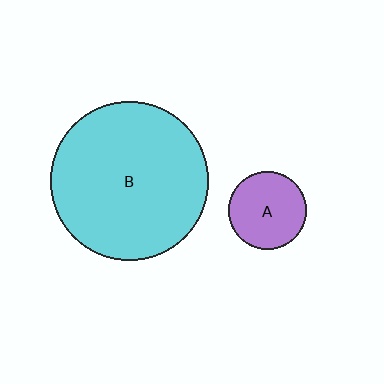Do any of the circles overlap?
No, none of the circles overlap.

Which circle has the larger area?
Circle B (cyan).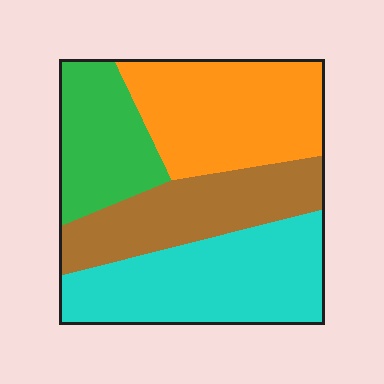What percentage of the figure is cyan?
Cyan takes up about one third (1/3) of the figure.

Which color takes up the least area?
Green, at roughly 20%.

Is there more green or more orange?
Orange.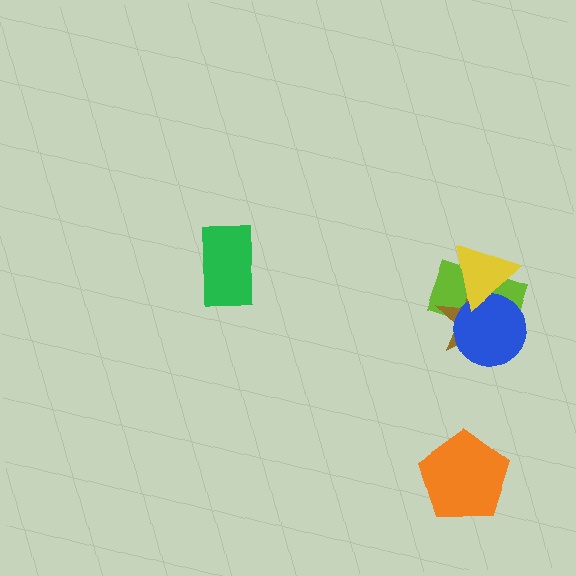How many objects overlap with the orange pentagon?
0 objects overlap with the orange pentagon.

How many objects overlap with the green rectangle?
0 objects overlap with the green rectangle.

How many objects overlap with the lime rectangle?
3 objects overlap with the lime rectangle.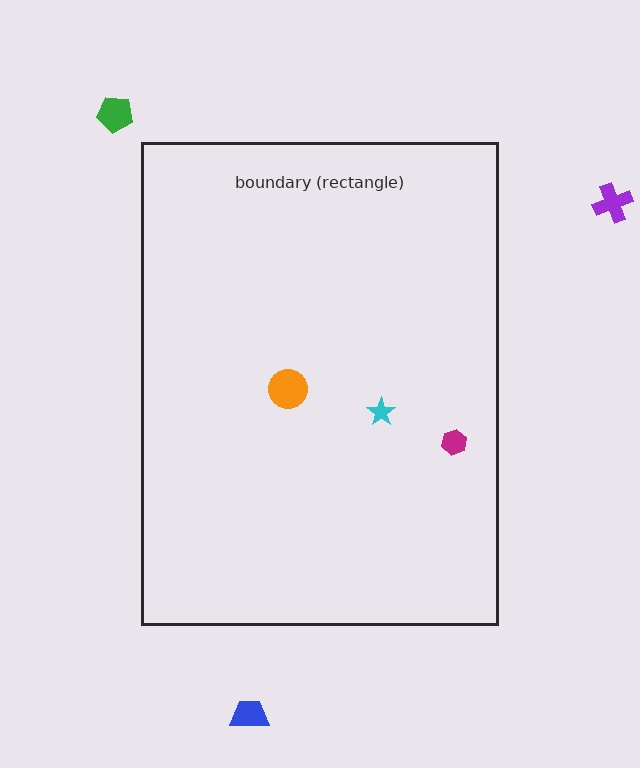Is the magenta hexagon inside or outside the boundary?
Inside.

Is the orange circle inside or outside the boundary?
Inside.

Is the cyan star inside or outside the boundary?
Inside.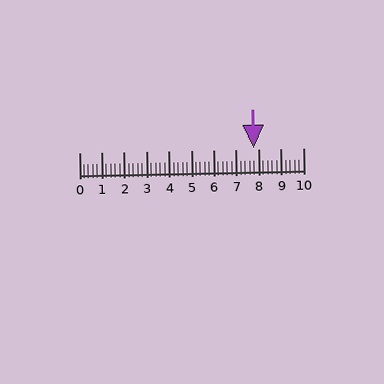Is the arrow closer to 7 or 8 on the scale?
The arrow is closer to 8.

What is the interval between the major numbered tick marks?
The major tick marks are spaced 1 units apart.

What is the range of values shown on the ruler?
The ruler shows values from 0 to 10.